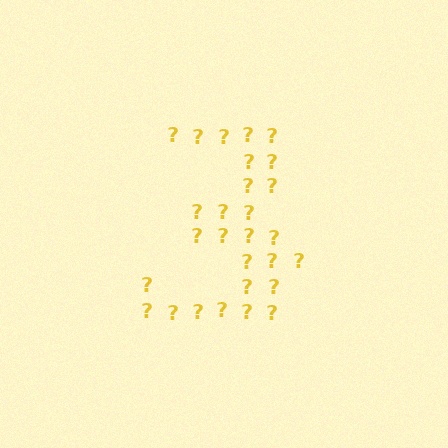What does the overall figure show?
The overall figure shows the digit 3.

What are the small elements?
The small elements are question marks.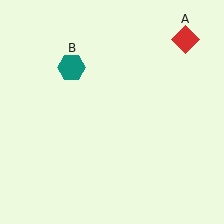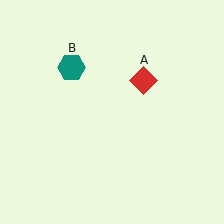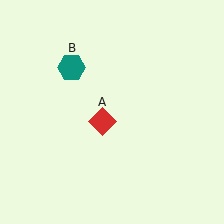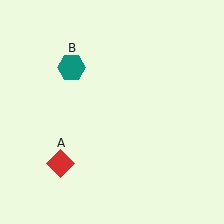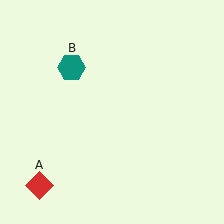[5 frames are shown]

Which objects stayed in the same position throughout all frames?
Teal hexagon (object B) remained stationary.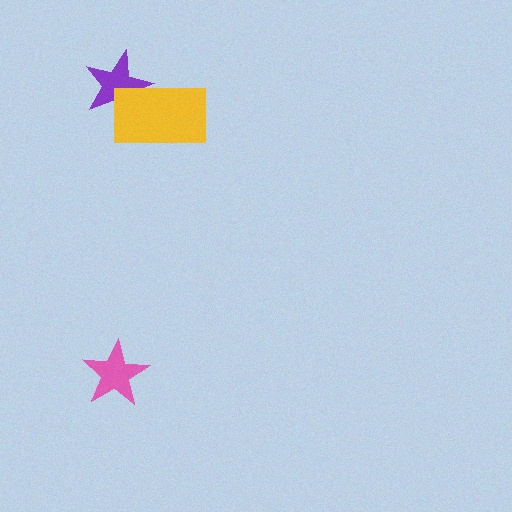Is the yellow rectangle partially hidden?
No, no other shape covers it.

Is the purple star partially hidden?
Yes, it is partially covered by another shape.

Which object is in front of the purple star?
The yellow rectangle is in front of the purple star.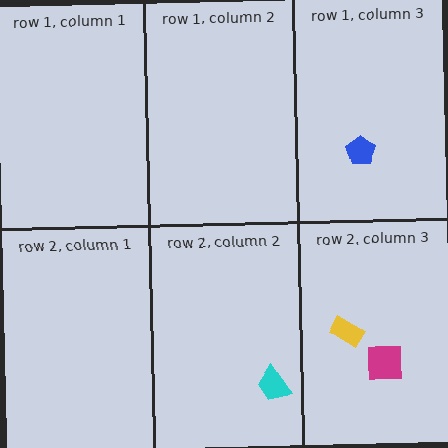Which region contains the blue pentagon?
The row 1, column 3 region.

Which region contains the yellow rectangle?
The row 2, column 3 region.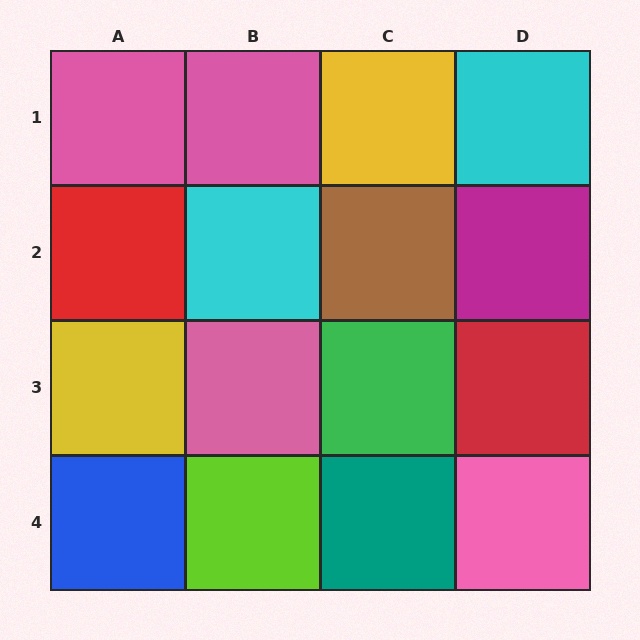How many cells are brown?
1 cell is brown.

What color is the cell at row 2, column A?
Red.